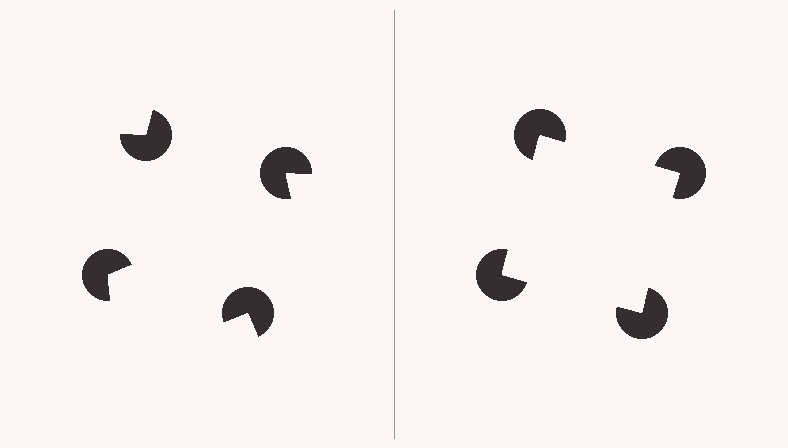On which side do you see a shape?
An illusory square appears on the right side. On the left side the wedge cuts are rotated, so no coherent shape forms.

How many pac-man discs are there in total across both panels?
8 — 4 on each side.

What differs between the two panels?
The pac-man discs are positioned identically on both sides; only the wedge orientations differ. On the right they align to a square; on the left they are misaligned.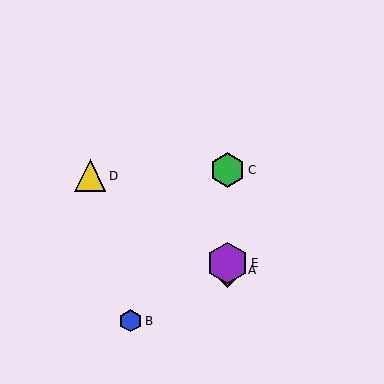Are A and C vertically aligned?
Yes, both are at x≈227.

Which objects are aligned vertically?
Objects A, C, E are aligned vertically.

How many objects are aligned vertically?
3 objects (A, C, E) are aligned vertically.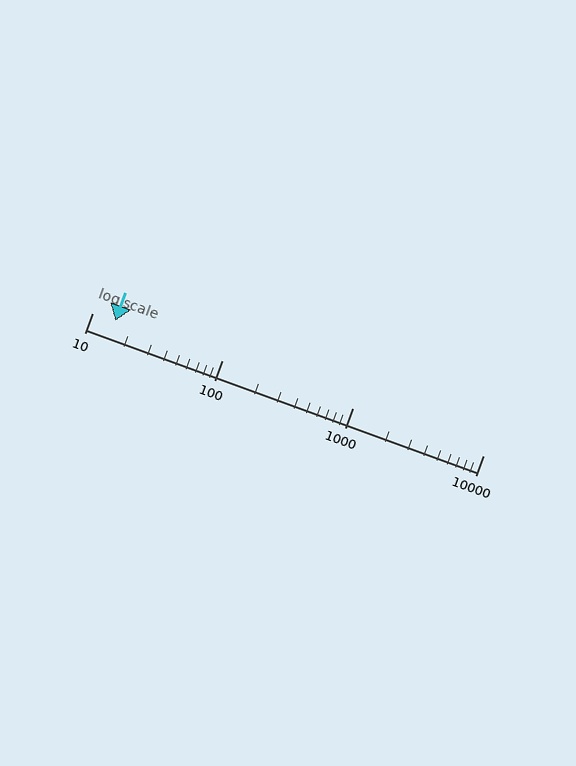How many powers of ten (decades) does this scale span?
The scale spans 3 decades, from 10 to 10000.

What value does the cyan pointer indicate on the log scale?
The pointer indicates approximately 15.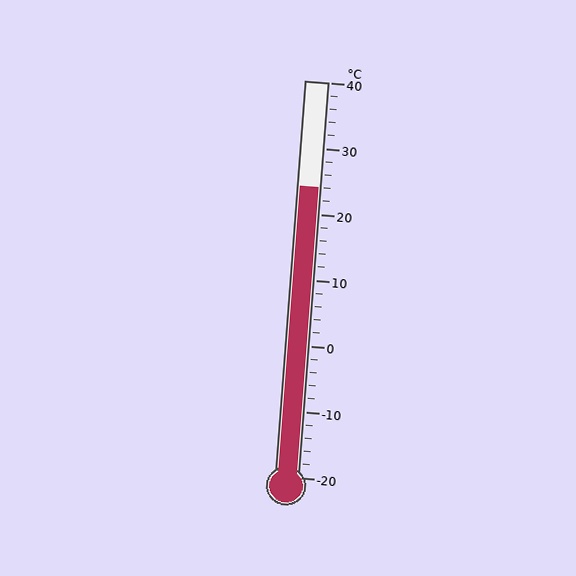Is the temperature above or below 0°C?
The temperature is above 0°C.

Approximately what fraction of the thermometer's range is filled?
The thermometer is filled to approximately 75% of its range.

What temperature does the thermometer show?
The thermometer shows approximately 24°C.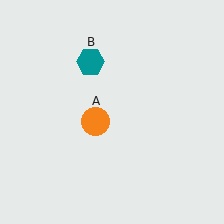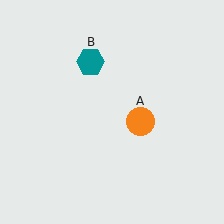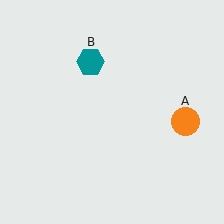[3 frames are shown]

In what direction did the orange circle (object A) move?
The orange circle (object A) moved right.